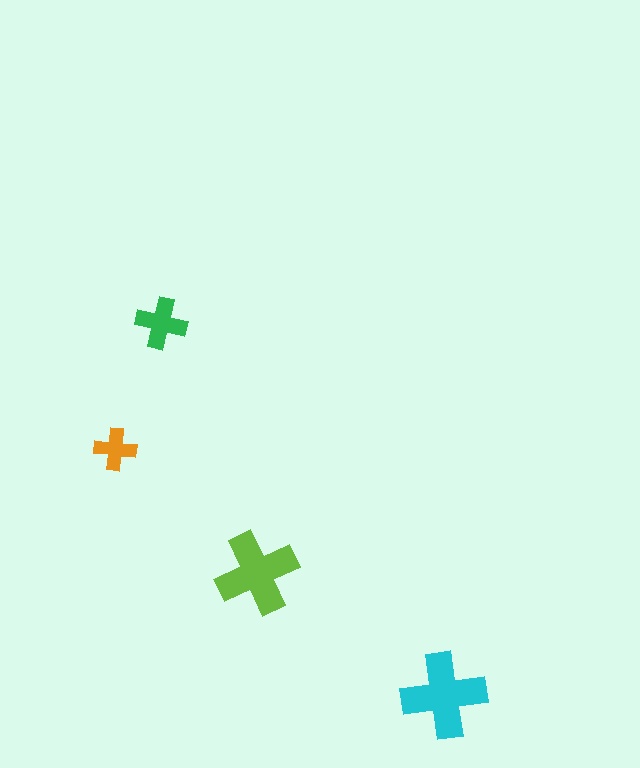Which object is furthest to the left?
The orange cross is leftmost.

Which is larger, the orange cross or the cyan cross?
The cyan one.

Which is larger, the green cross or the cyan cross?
The cyan one.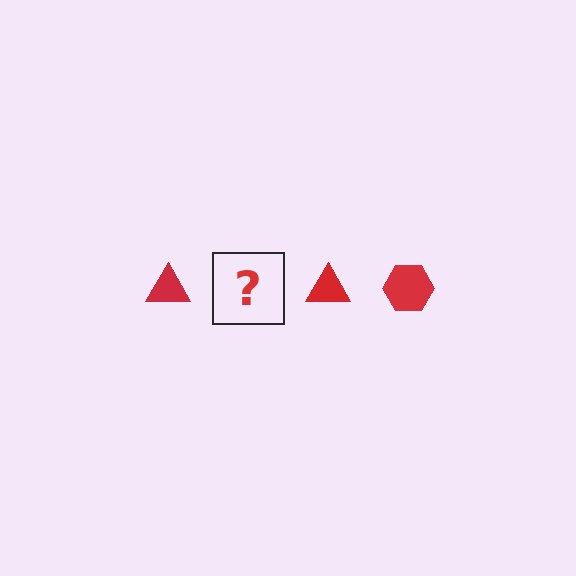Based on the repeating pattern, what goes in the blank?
The blank should be a red hexagon.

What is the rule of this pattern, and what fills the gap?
The rule is that the pattern cycles through triangle, hexagon shapes in red. The gap should be filled with a red hexagon.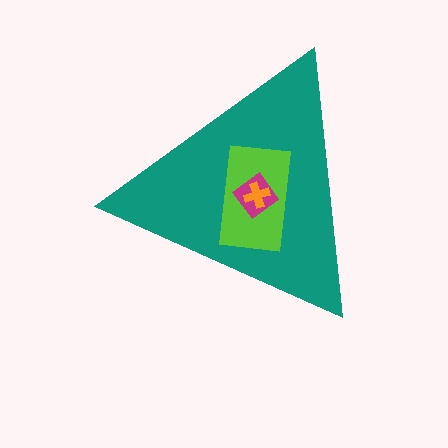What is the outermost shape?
The teal triangle.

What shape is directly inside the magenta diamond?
The orange cross.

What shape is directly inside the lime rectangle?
The magenta diamond.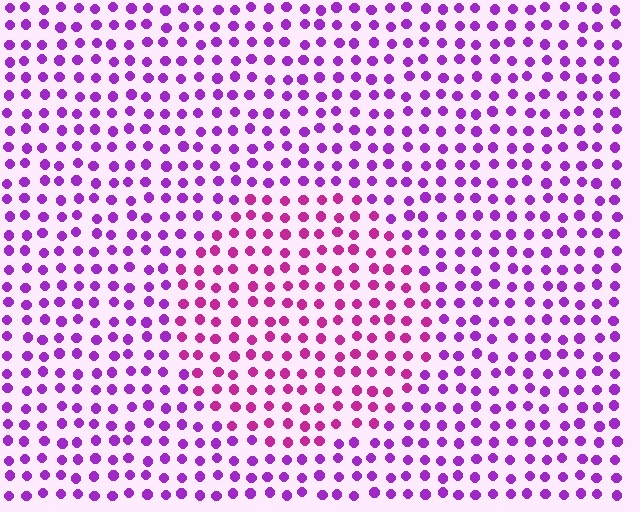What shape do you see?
I see a circle.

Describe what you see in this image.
The image is filled with small purple elements in a uniform arrangement. A circle-shaped region is visible where the elements are tinted to a slightly different hue, forming a subtle color boundary.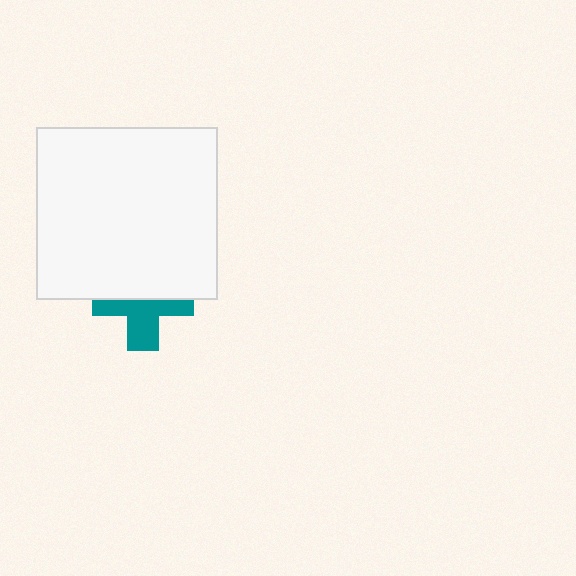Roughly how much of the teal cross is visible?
About half of it is visible (roughly 52%).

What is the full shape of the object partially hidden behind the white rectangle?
The partially hidden object is a teal cross.